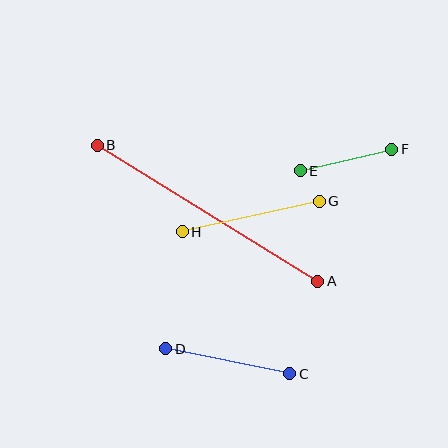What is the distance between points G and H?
The distance is approximately 140 pixels.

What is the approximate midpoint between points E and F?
The midpoint is at approximately (346, 160) pixels.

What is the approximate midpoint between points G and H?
The midpoint is at approximately (251, 217) pixels.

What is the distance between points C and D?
The distance is approximately 127 pixels.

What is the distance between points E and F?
The distance is approximately 94 pixels.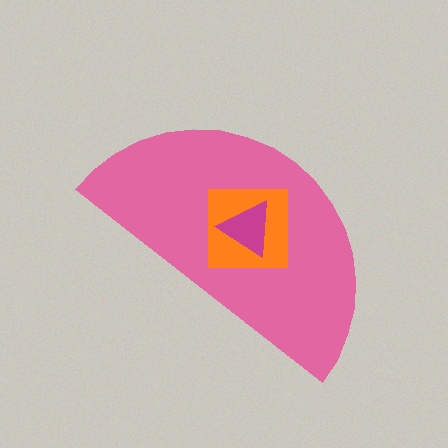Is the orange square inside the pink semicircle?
Yes.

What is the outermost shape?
The pink semicircle.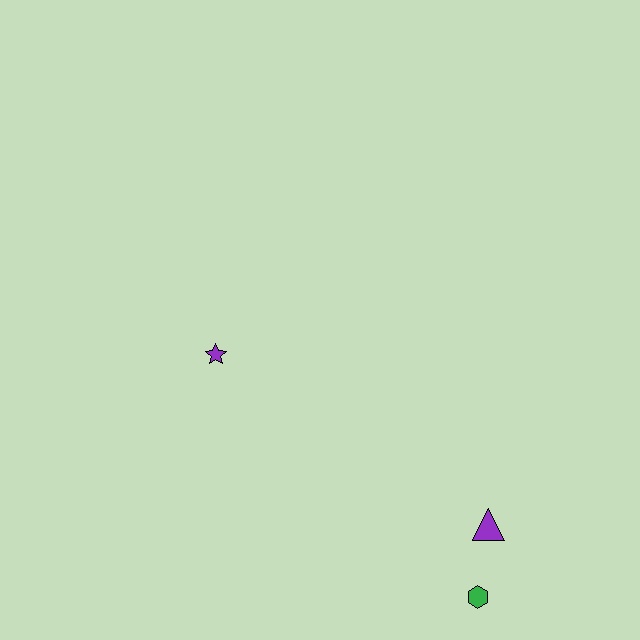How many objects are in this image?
There are 3 objects.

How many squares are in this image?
There are no squares.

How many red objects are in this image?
There are no red objects.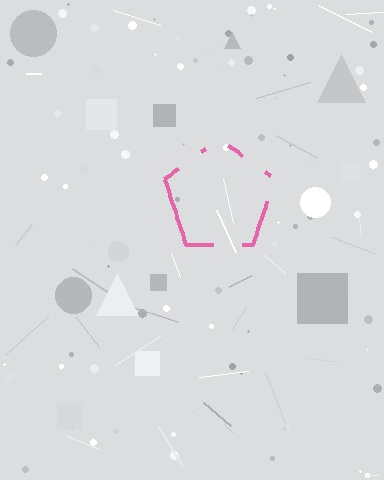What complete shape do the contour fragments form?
The contour fragments form a pentagon.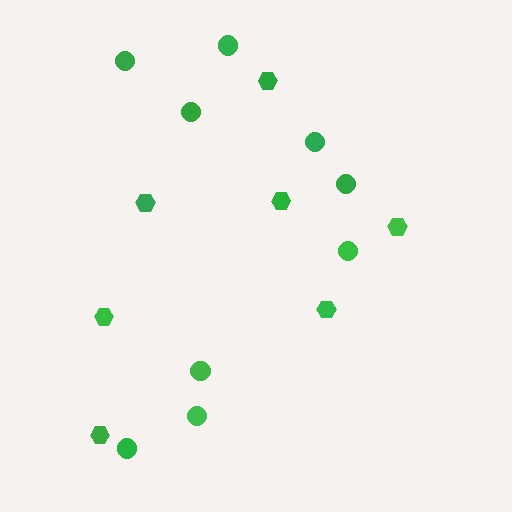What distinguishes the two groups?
There are 2 groups: one group of hexagons (7) and one group of circles (9).